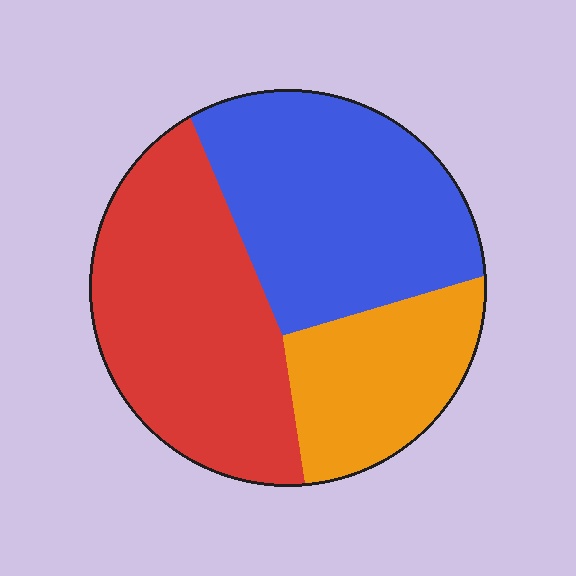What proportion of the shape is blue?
Blue covers around 40% of the shape.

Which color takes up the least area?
Orange, at roughly 20%.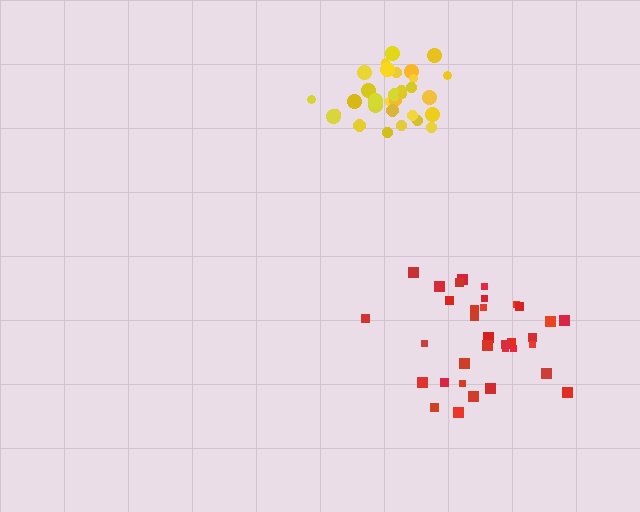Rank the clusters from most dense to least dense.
yellow, red.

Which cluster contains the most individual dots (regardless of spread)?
Red (34).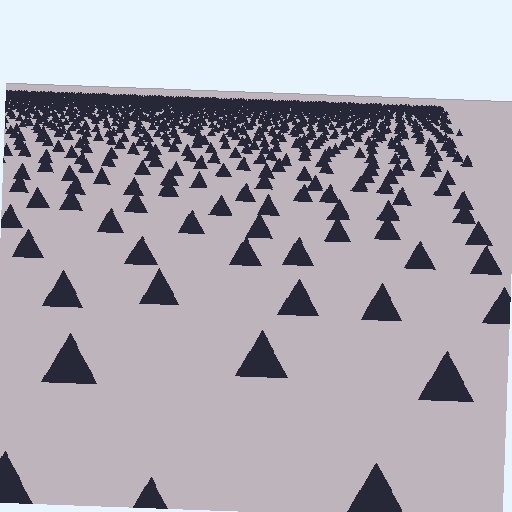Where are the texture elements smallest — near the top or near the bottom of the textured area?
Near the top.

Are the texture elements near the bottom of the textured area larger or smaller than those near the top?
Larger. Near the bottom, elements are closer to the viewer and appear at a bigger on-screen size.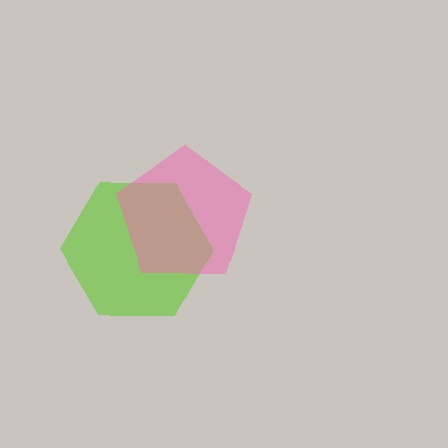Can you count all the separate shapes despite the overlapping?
Yes, there are 2 separate shapes.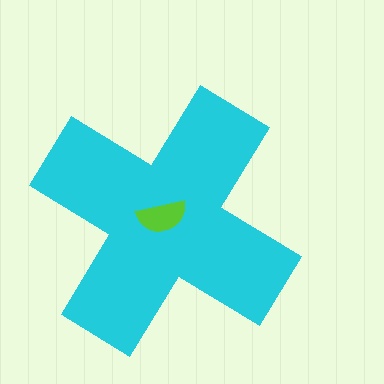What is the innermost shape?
The lime semicircle.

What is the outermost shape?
The cyan cross.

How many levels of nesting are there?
2.